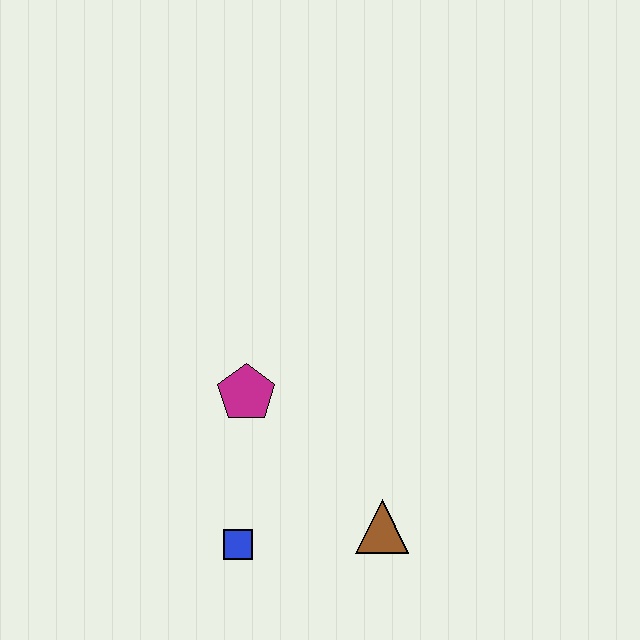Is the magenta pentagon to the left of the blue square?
No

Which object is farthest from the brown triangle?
The magenta pentagon is farthest from the brown triangle.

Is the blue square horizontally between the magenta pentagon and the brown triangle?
No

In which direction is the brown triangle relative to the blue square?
The brown triangle is to the right of the blue square.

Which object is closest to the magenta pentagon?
The blue square is closest to the magenta pentagon.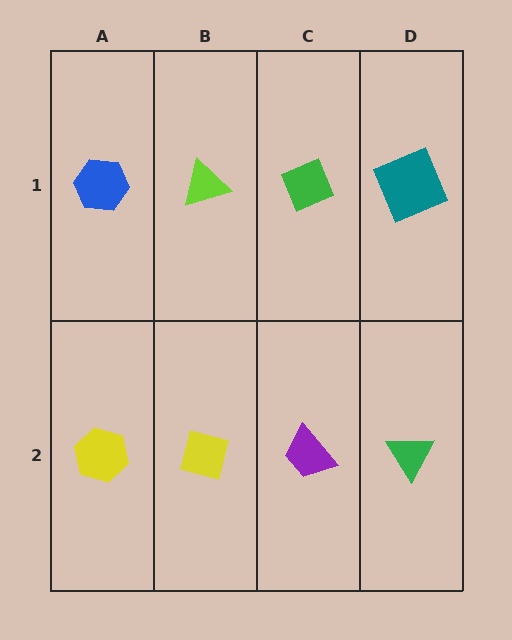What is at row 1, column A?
A blue hexagon.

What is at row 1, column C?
A green diamond.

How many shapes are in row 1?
4 shapes.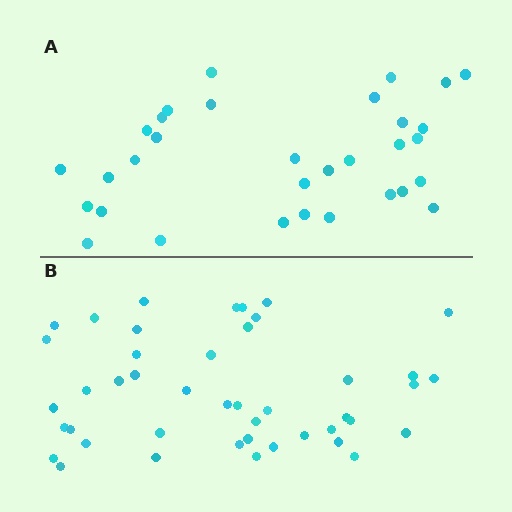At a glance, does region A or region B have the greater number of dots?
Region B (the bottom region) has more dots.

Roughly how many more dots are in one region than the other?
Region B has roughly 12 or so more dots than region A.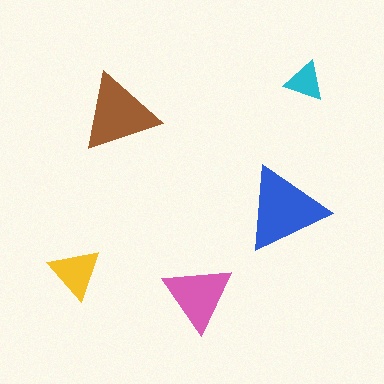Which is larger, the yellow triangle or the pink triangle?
The pink one.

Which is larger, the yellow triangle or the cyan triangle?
The yellow one.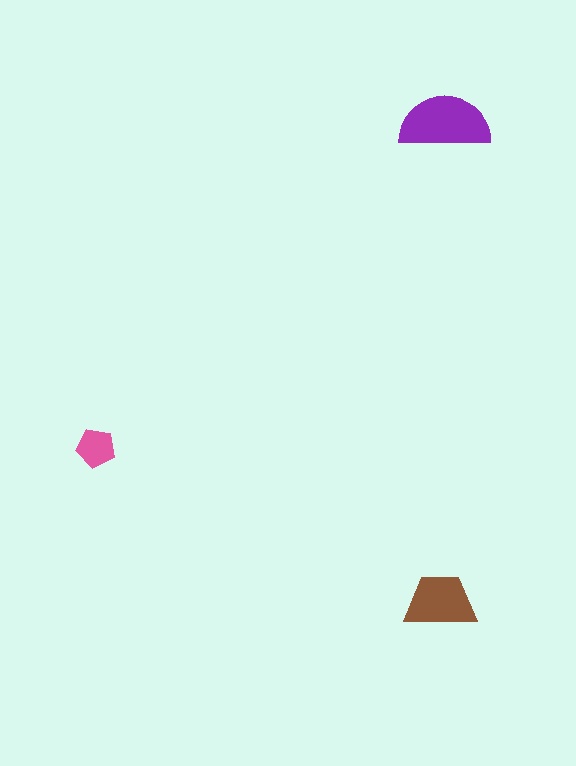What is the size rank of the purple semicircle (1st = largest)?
1st.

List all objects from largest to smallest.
The purple semicircle, the brown trapezoid, the pink pentagon.